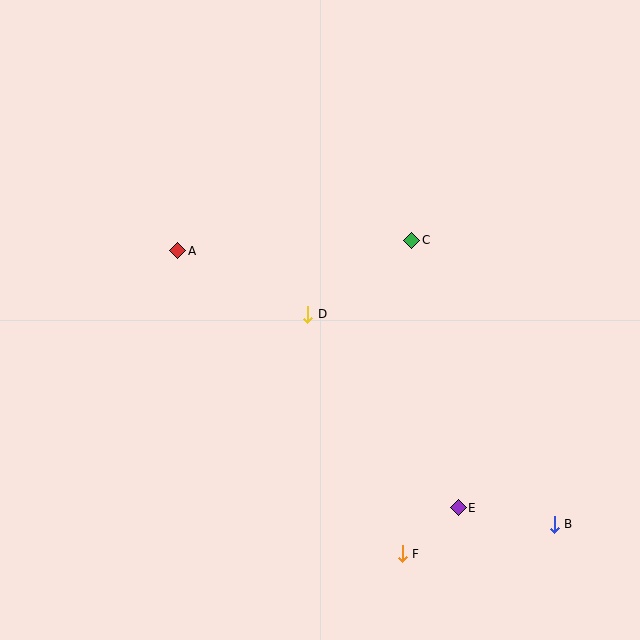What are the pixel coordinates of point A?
Point A is at (178, 251).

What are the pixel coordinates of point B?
Point B is at (554, 524).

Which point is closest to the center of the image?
Point D at (308, 314) is closest to the center.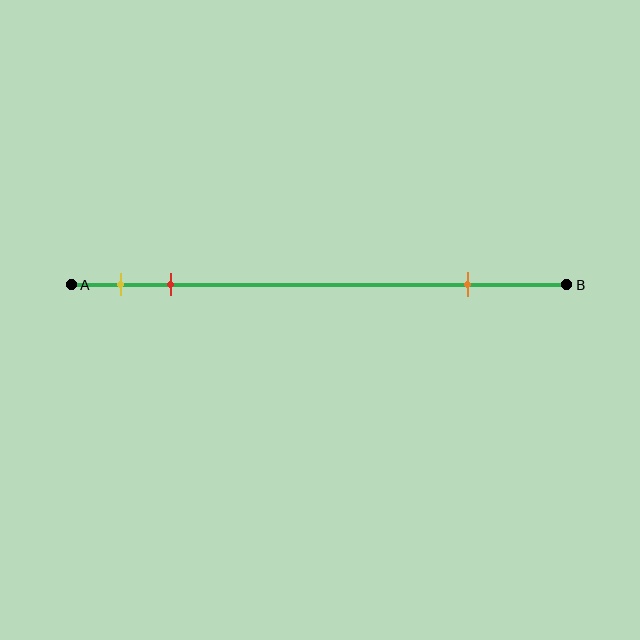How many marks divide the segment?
There are 3 marks dividing the segment.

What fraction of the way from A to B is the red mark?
The red mark is approximately 20% (0.2) of the way from A to B.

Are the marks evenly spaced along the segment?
No, the marks are not evenly spaced.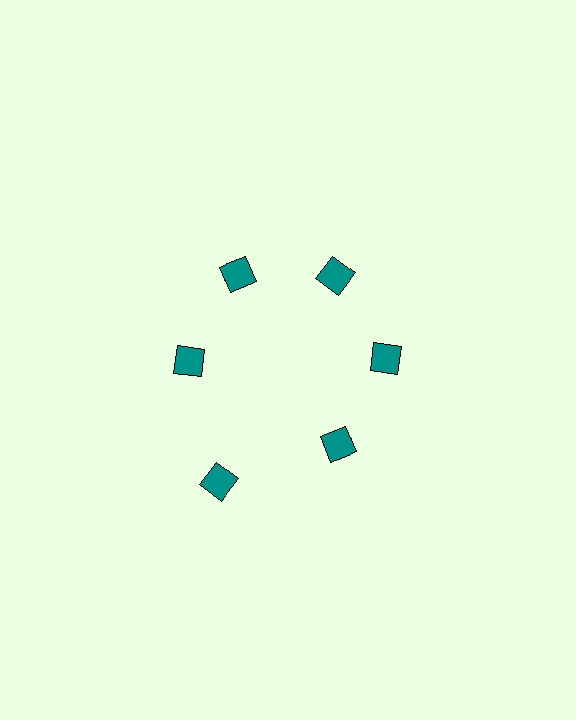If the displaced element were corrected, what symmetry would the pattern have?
It would have 6-fold rotational symmetry — the pattern would map onto itself every 60 degrees.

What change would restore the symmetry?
The symmetry would be restored by moving it inward, back onto the ring so that all 6 diamonds sit at equal angles and equal distance from the center.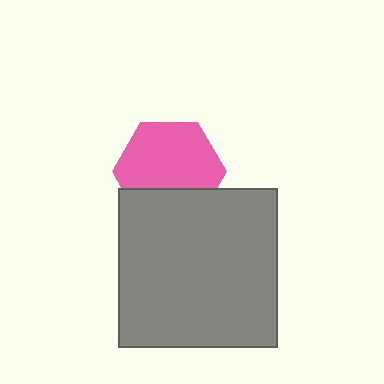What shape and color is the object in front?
The object in front is a gray square.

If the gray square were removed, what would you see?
You would see the complete pink hexagon.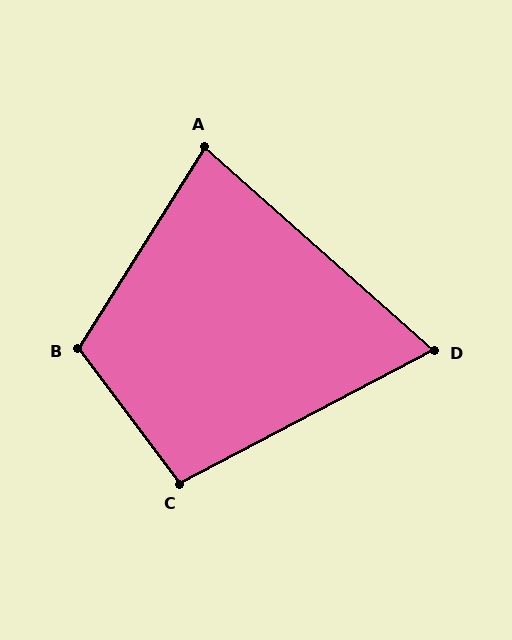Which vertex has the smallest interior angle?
D, at approximately 69 degrees.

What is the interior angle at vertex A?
Approximately 81 degrees (acute).